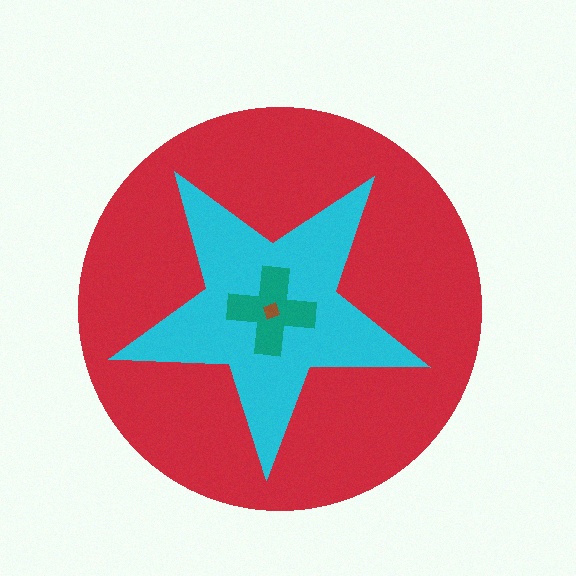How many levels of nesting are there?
4.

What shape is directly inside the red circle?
The cyan star.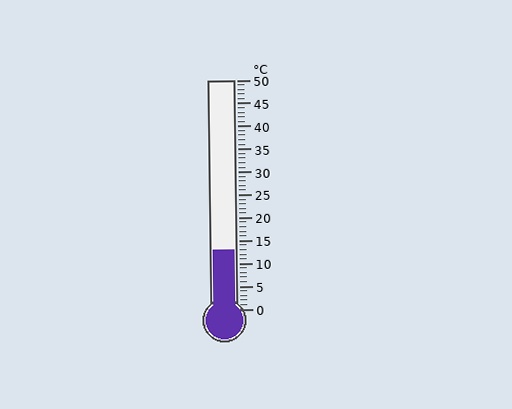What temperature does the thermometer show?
The thermometer shows approximately 13°C.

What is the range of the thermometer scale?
The thermometer scale ranges from 0°C to 50°C.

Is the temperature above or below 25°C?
The temperature is below 25°C.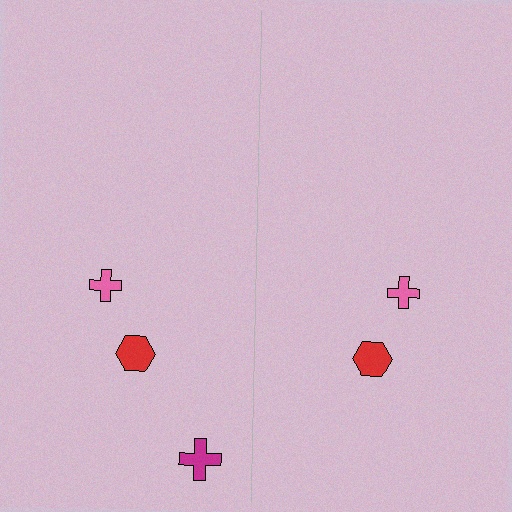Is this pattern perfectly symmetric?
No, the pattern is not perfectly symmetric. A magenta cross is missing from the right side.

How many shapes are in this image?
There are 5 shapes in this image.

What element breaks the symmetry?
A magenta cross is missing from the right side.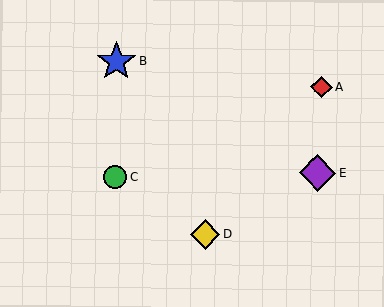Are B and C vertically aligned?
Yes, both are at x≈117.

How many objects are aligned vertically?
2 objects (B, C) are aligned vertically.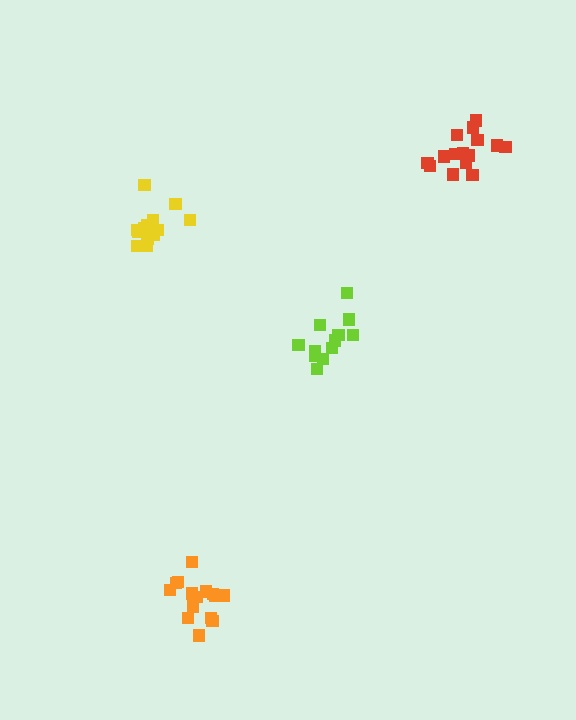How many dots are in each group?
Group 1: 15 dots, Group 2: 13 dots, Group 3: 12 dots, Group 4: 15 dots (55 total).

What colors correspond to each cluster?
The clusters are colored: red, yellow, lime, orange.